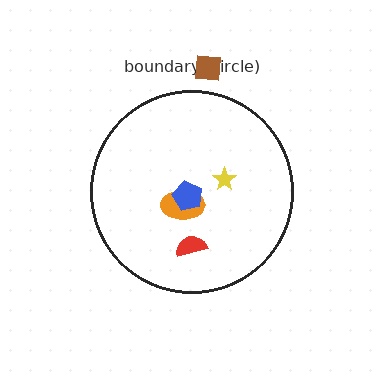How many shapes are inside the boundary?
4 inside, 1 outside.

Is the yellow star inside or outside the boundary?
Inside.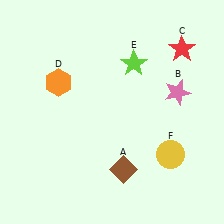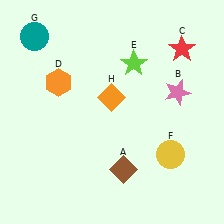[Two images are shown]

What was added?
A teal circle (G), an orange diamond (H) were added in Image 2.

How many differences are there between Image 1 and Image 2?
There are 2 differences between the two images.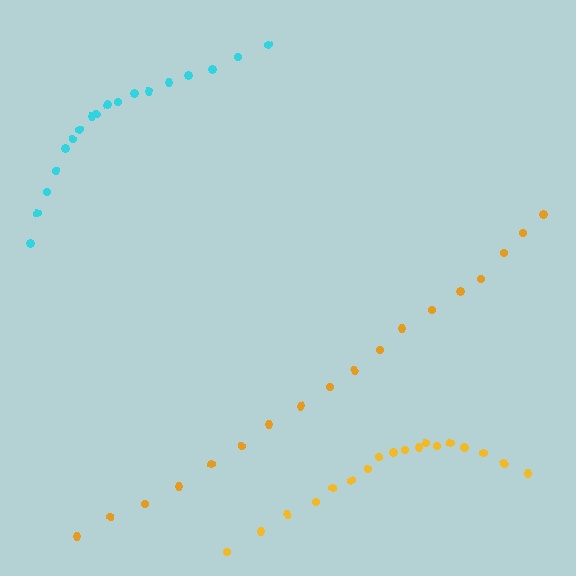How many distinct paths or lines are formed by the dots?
There are 3 distinct paths.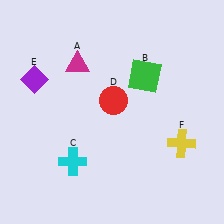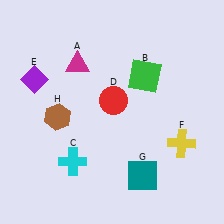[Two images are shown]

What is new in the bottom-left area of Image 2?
A brown hexagon (H) was added in the bottom-left area of Image 2.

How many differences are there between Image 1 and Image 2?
There are 2 differences between the two images.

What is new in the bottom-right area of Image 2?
A teal square (G) was added in the bottom-right area of Image 2.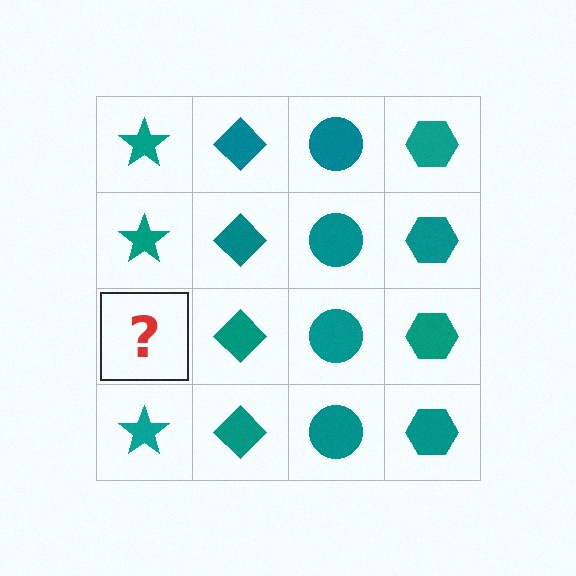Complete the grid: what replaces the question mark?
The question mark should be replaced with a teal star.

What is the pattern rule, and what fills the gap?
The rule is that each column has a consistent shape. The gap should be filled with a teal star.